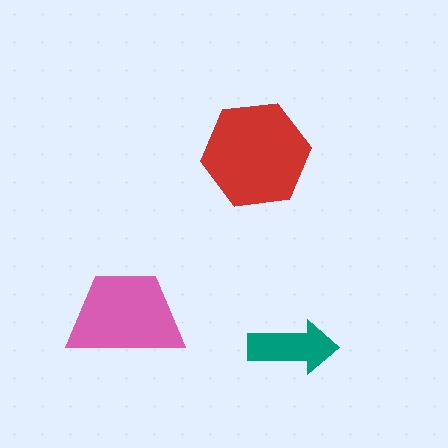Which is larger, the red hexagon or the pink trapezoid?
The red hexagon.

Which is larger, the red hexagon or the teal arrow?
The red hexagon.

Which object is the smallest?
The teal arrow.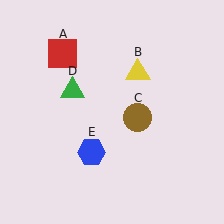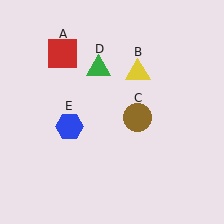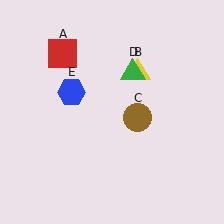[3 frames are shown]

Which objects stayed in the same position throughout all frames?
Red square (object A) and yellow triangle (object B) and brown circle (object C) remained stationary.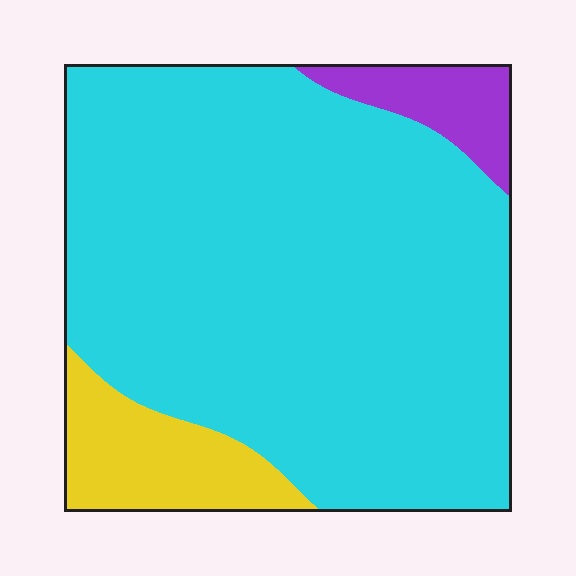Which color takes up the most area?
Cyan, at roughly 80%.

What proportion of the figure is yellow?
Yellow covers 11% of the figure.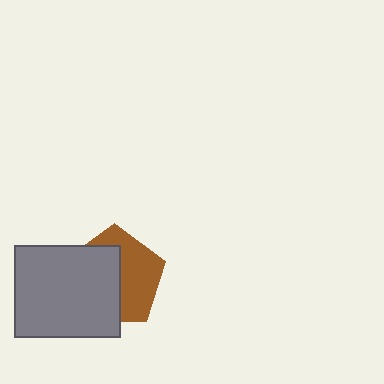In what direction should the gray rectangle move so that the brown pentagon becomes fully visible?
The gray rectangle should move left. That is the shortest direction to clear the overlap and leave the brown pentagon fully visible.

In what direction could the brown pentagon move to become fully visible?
The brown pentagon could move right. That would shift it out from behind the gray rectangle entirely.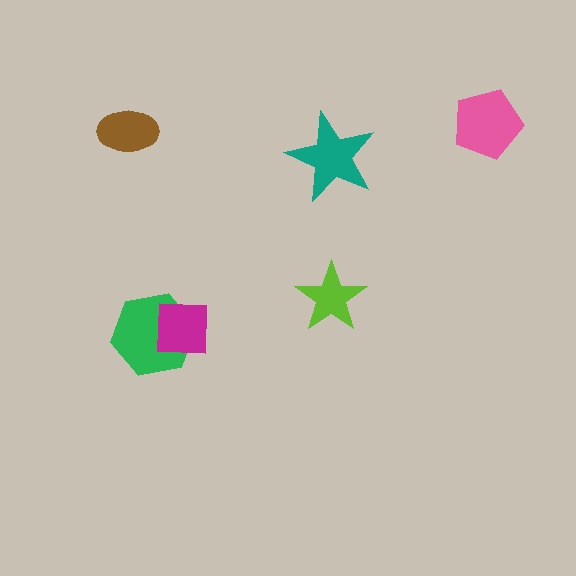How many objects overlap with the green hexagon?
1 object overlaps with the green hexagon.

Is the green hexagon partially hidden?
Yes, it is partially covered by another shape.